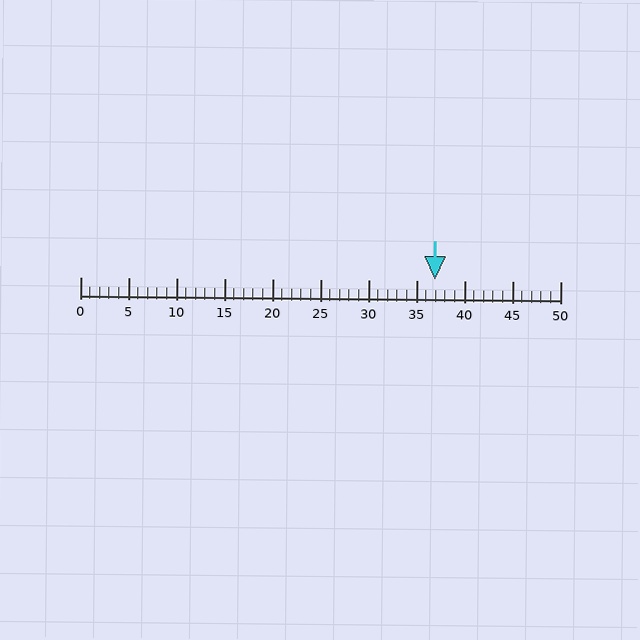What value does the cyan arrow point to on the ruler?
The cyan arrow points to approximately 37.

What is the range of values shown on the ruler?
The ruler shows values from 0 to 50.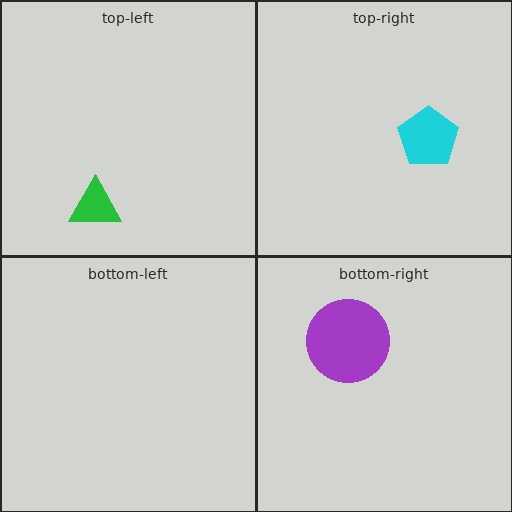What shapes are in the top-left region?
The green triangle.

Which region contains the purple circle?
The bottom-right region.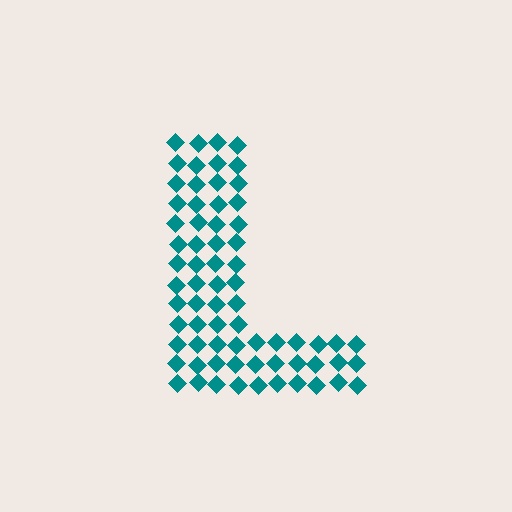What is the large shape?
The large shape is the letter L.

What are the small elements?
The small elements are diamonds.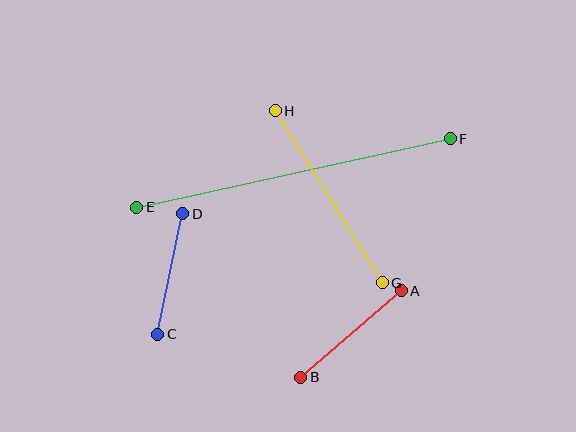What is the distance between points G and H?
The distance is approximately 202 pixels.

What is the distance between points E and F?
The distance is approximately 321 pixels.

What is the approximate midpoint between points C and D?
The midpoint is at approximately (170, 274) pixels.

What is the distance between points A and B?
The distance is approximately 133 pixels.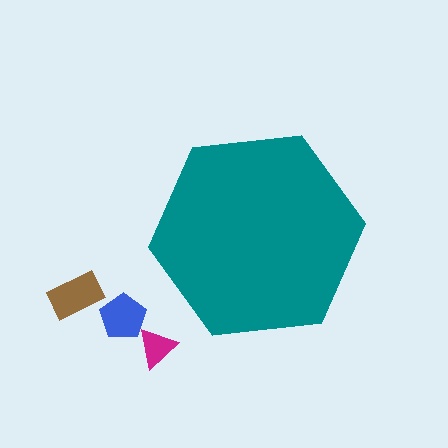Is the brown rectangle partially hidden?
No, the brown rectangle is fully visible.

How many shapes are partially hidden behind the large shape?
0 shapes are partially hidden.